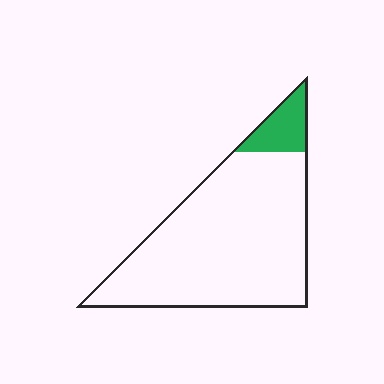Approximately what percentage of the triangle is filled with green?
Approximately 10%.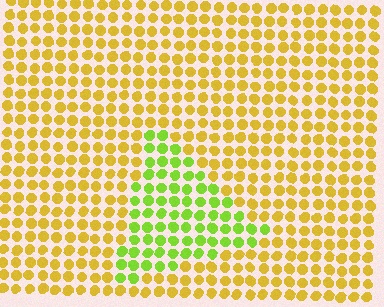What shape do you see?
I see a triangle.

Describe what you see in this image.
The image is filled with small yellow elements in a uniform arrangement. A triangle-shaped region is visible where the elements are tinted to a slightly different hue, forming a subtle color boundary.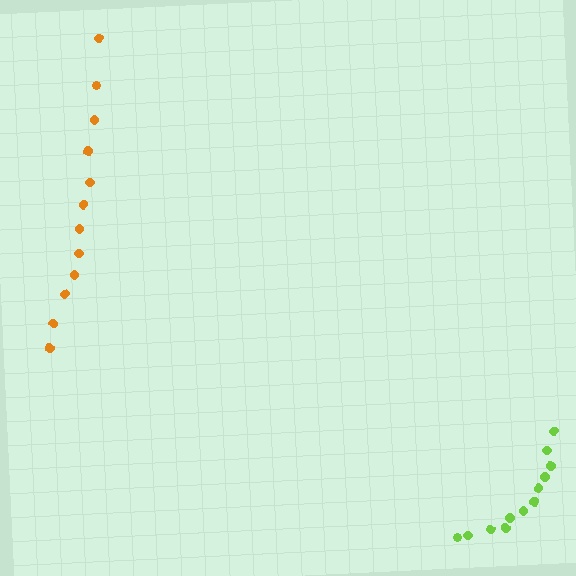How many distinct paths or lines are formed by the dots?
There are 2 distinct paths.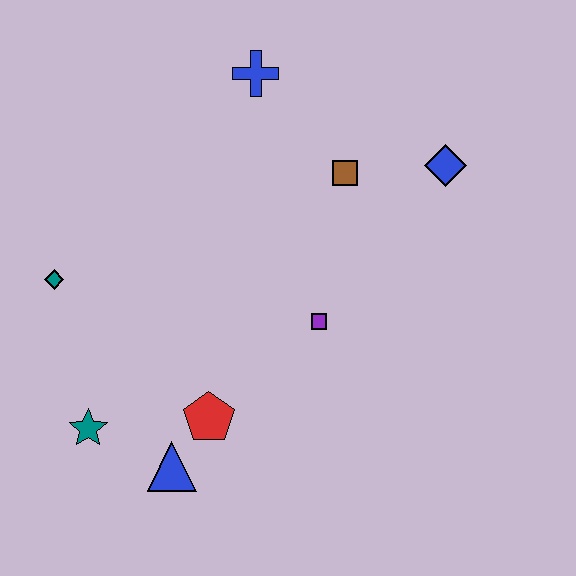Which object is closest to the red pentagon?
The blue triangle is closest to the red pentagon.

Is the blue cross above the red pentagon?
Yes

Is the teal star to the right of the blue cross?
No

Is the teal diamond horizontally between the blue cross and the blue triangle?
No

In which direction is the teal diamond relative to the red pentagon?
The teal diamond is to the left of the red pentagon.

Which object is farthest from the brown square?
The teal star is farthest from the brown square.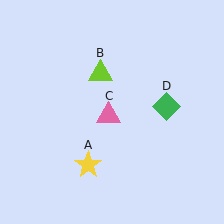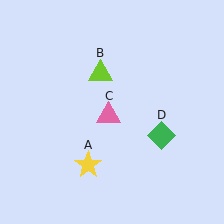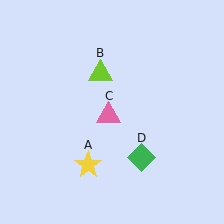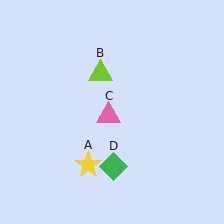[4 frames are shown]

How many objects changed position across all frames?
1 object changed position: green diamond (object D).